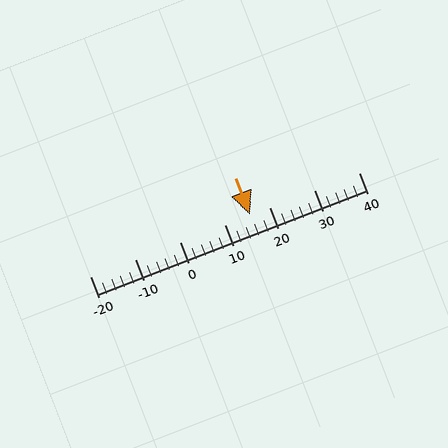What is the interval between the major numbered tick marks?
The major tick marks are spaced 10 units apart.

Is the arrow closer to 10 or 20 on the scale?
The arrow is closer to 20.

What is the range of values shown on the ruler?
The ruler shows values from -20 to 40.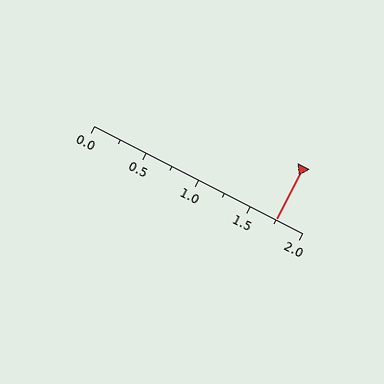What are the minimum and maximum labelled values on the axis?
The axis runs from 0.0 to 2.0.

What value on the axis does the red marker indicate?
The marker indicates approximately 1.75.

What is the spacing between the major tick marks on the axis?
The major ticks are spaced 0.5 apart.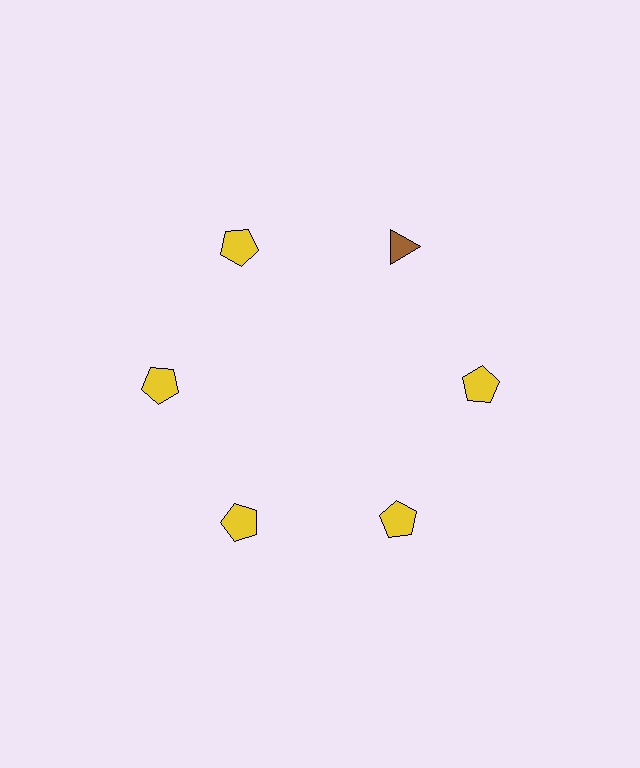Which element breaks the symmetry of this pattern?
The brown triangle at roughly the 1 o'clock position breaks the symmetry. All other shapes are yellow pentagons.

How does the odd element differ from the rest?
It differs in both color (brown instead of yellow) and shape (triangle instead of pentagon).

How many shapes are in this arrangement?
There are 6 shapes arranged in a ring pattern.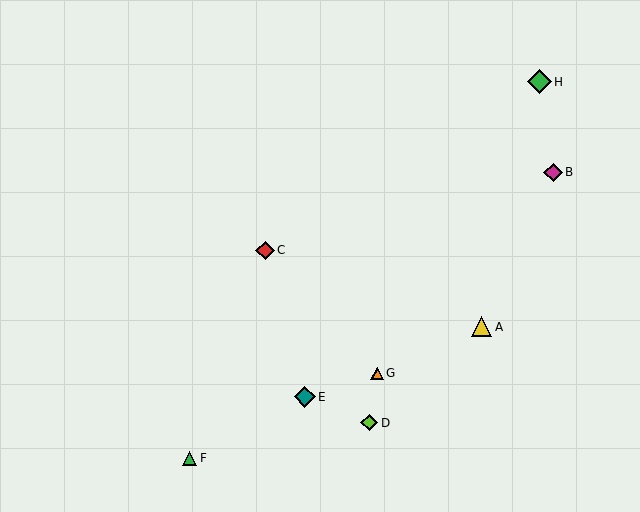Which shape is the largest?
The green diamond (labeled H) is the largest.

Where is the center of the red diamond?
The center of the red diamond is at (265, 250).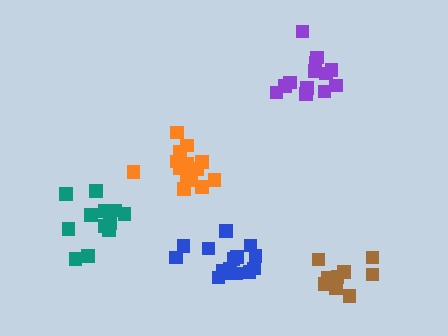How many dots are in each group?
Group 1: 10 dots, Group 2: 13 dots, Group 3: 15 dots, Group 4: 15 dots, Group 5: 12 dots (65 total).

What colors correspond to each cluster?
The clusters are colored: brown, purple, blue, orange, teal.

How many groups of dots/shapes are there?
There are 5 groups.